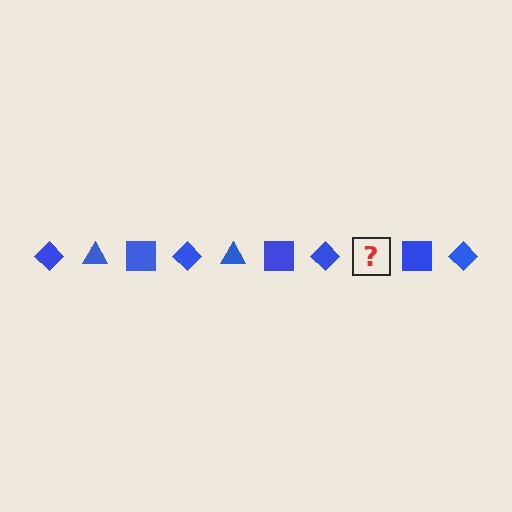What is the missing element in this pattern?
The missing element is a blue triangle.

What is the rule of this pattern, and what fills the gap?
The rule is that the pattern cycles through diamond, triangle, square shapes in blue. The gap should be filled with a blue triangle.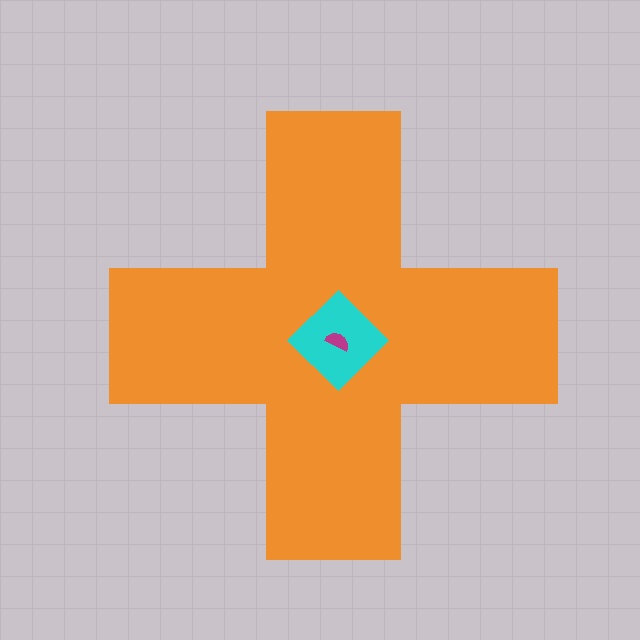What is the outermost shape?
The orange cross.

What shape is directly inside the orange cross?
The cyan diamond.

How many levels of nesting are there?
3.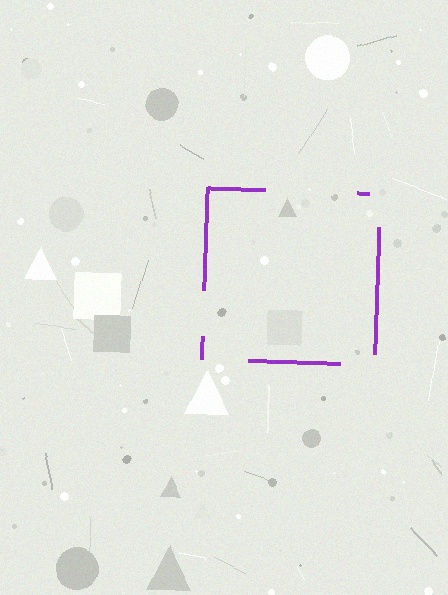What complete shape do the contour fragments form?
The contour fragments form a square.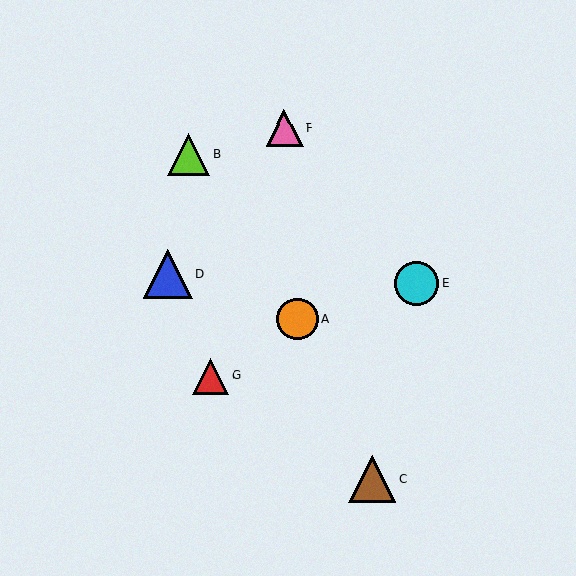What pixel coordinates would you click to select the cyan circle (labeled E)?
Click at (417, 283) to select the cyan circle E.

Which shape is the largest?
The blue triangle (labeled D) is the largest.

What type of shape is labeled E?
Shape E is a cyan circle.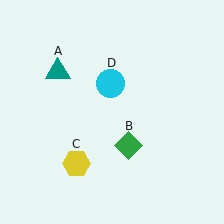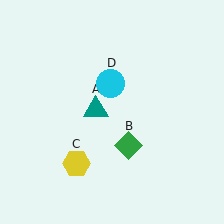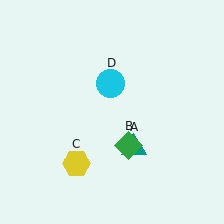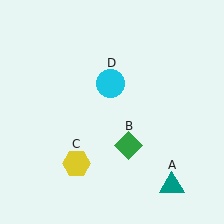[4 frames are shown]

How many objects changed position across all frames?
1 object changed position: teal triangle (object A).